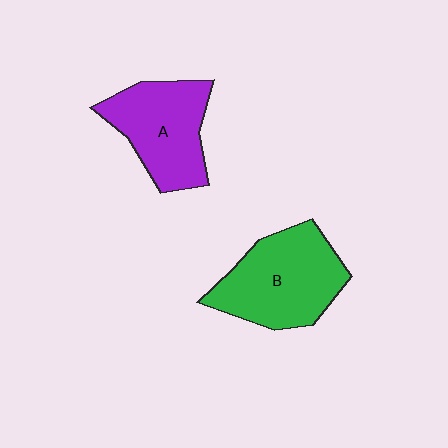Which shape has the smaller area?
Shape A (purple).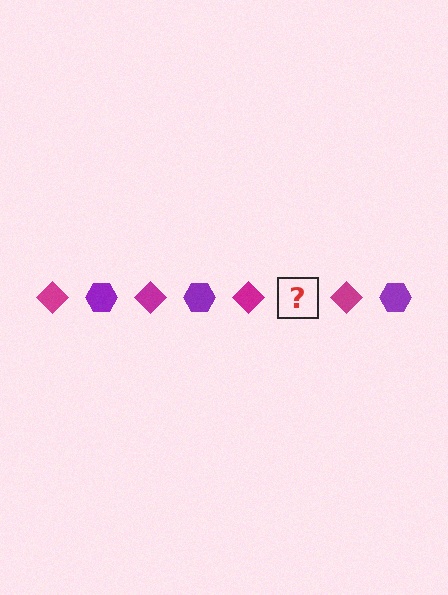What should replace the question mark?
The question mark should be replaced with a purple hexagon.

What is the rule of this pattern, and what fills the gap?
The rule is that the pattern alternates between magenta diamond and purple hexagon. The gap should be filled with a purple hexagon.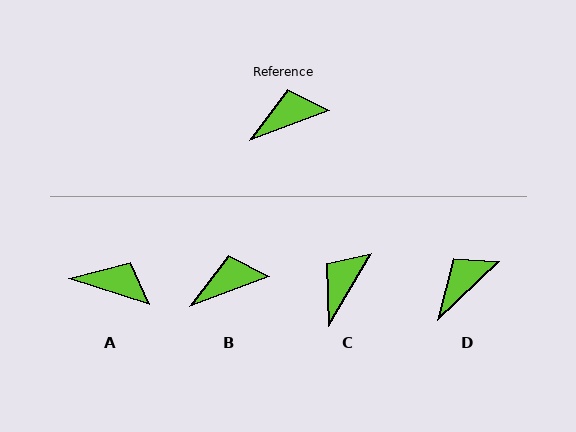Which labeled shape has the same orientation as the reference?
B.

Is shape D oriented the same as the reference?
No, it is off by about 23 degrees.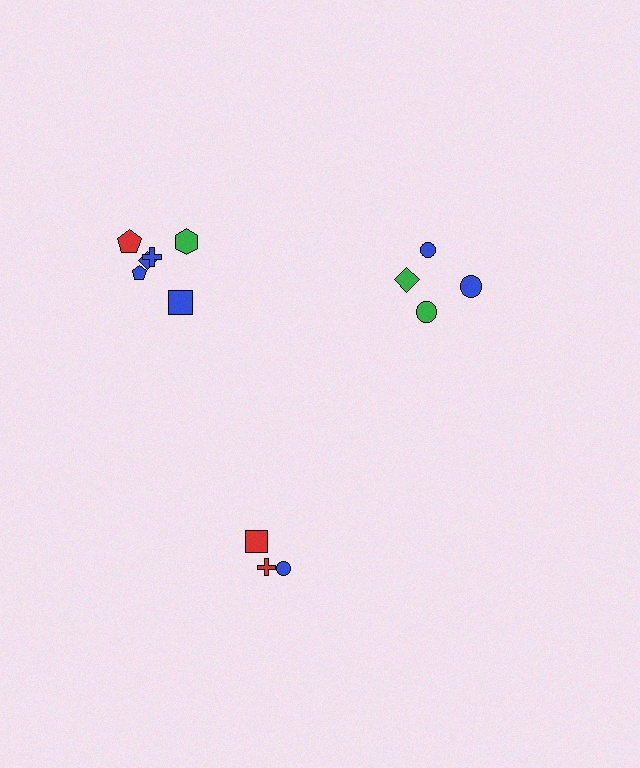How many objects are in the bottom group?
There are 3 objects.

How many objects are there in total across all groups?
There are 13 objects.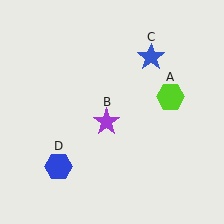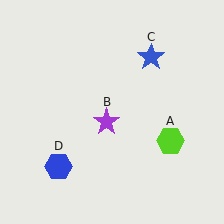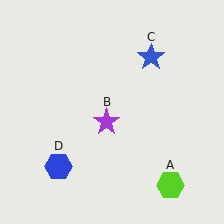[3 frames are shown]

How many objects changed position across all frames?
1 object changed position: lime hexagon (object A).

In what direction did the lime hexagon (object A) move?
The lime hexagon (object A) moved down.